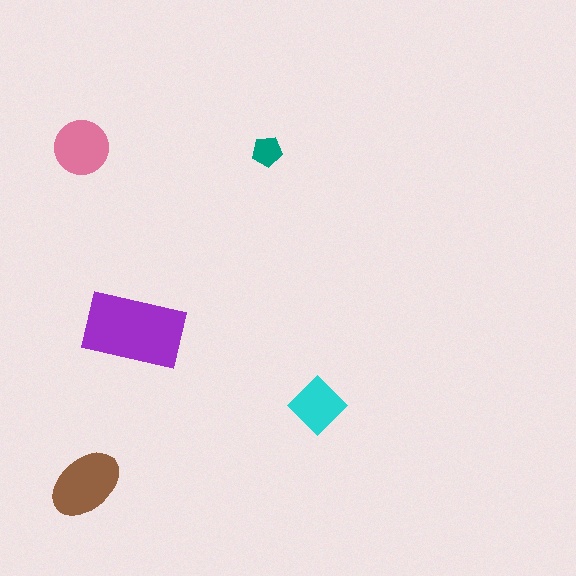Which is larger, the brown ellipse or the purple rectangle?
The purple rectangle.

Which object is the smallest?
The teal pentagon.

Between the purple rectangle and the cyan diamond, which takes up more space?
The purple rectangle.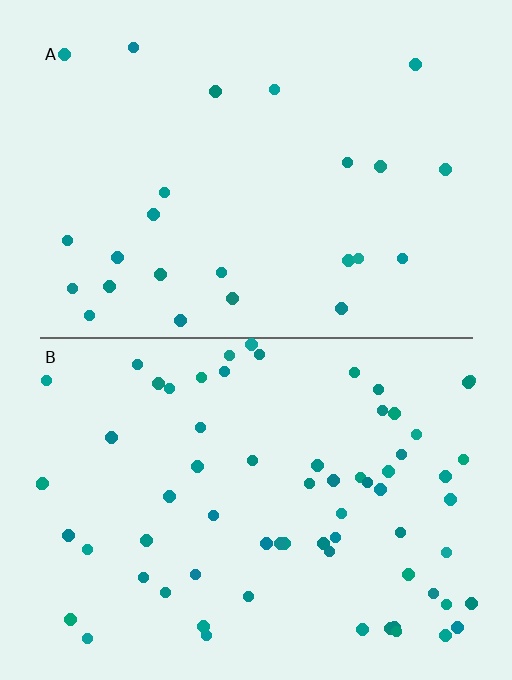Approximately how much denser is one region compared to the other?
Approximately 2.8× — region B over region A.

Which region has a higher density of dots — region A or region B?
B (the bottom).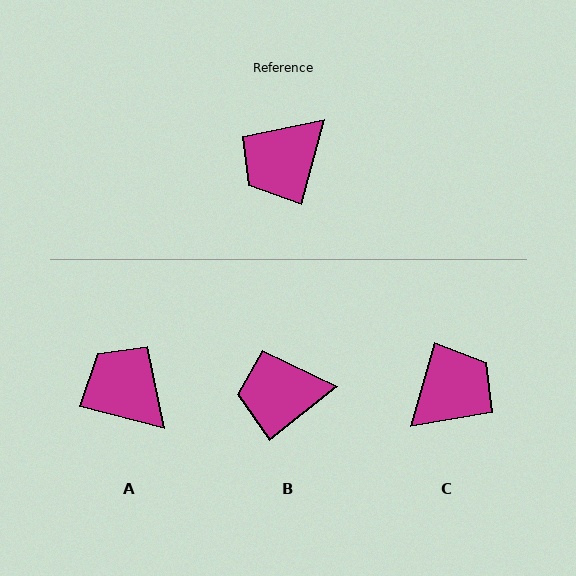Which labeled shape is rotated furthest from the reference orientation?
C, about 179 degrees away.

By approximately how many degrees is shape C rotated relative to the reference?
Approximately 179 degrees counter-clockwise.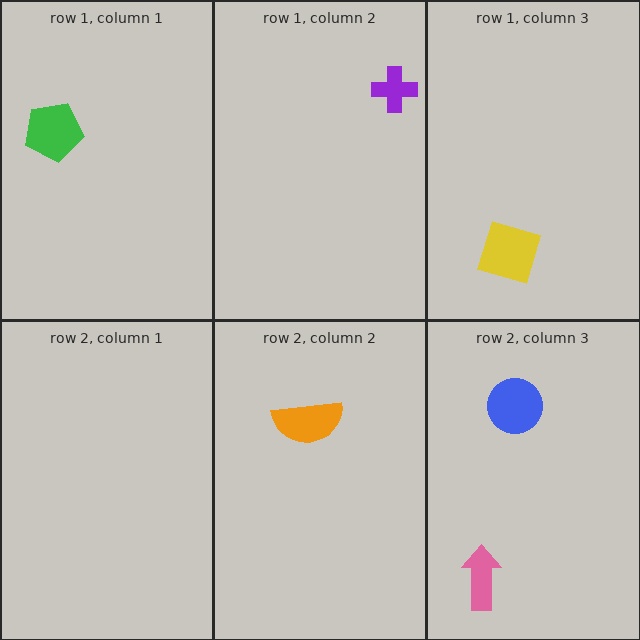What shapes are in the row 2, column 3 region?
The pink arrow, the blue circle.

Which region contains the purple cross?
The row 1, column 2 region.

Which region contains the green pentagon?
The row 1, column 1 region.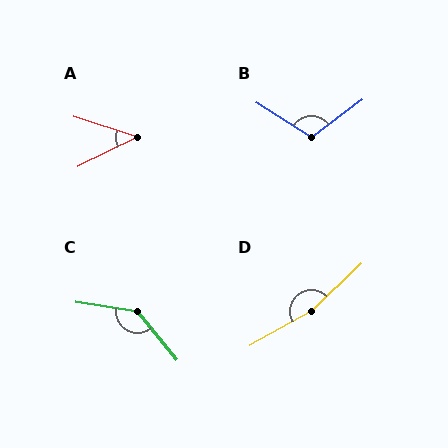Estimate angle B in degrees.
Approximately 111 degrees.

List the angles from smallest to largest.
A (44°), B (111°), C (137°), D (165°).